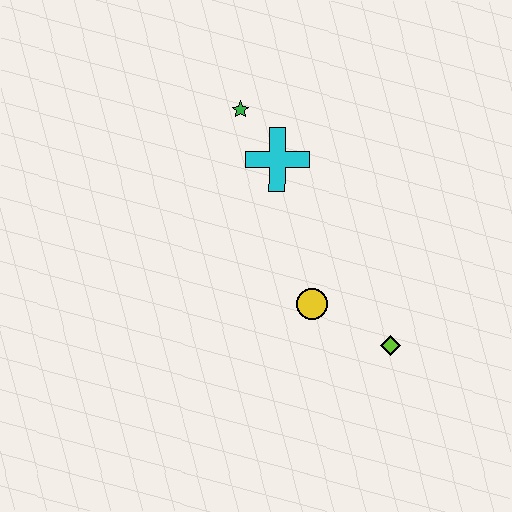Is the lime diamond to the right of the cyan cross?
Yes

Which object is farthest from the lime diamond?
The green star is farthest from the lime diamond.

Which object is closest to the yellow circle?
The lime diamond is closest to the yellow circle.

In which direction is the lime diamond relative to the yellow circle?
The lime diamond is to the right of the yellow circle.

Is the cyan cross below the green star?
Yes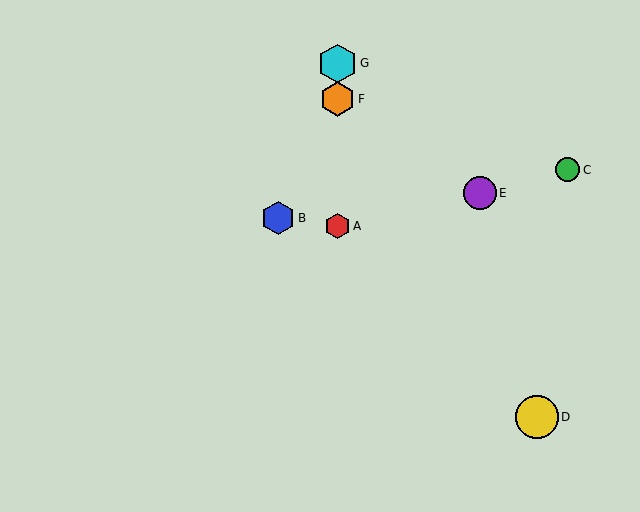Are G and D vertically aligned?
No, G is at x≈338 and D is at x≈537.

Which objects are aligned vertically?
Objects A, F, G are aligned vertically.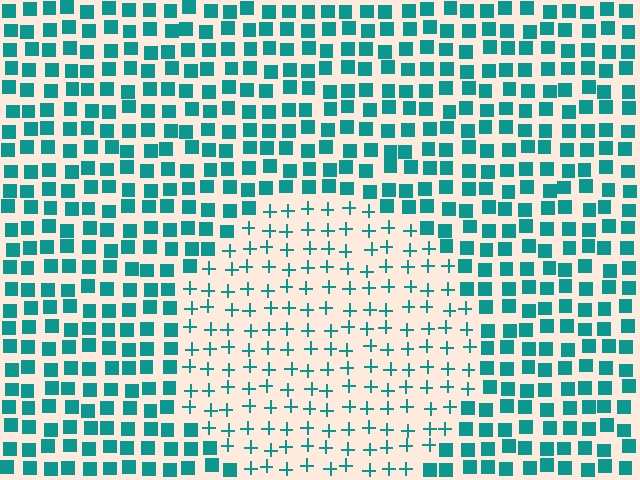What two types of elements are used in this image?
The image uses plus signs inside the circle region and squares outside it.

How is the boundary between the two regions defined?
The boundary is defined by a change in element shape: plus signs inside vs. squares outside. All elements share the same color and spacing.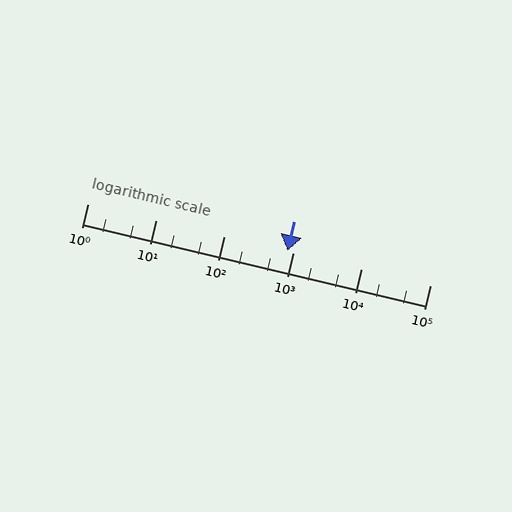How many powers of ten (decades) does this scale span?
The scale spans 5 decades, from 1 to 100000.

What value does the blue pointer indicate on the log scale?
The pointer indicates approximately 820.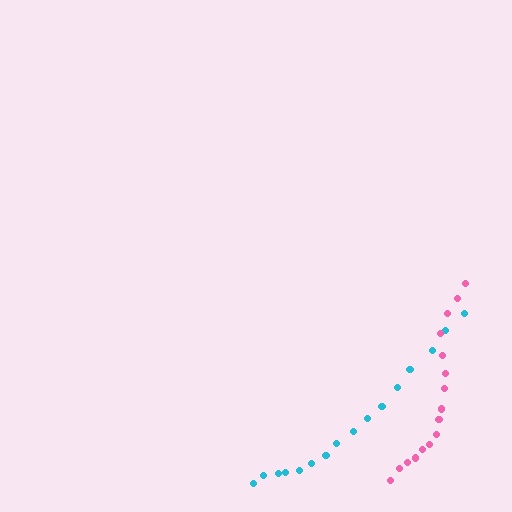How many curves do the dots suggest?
There are 2 distinct paths.